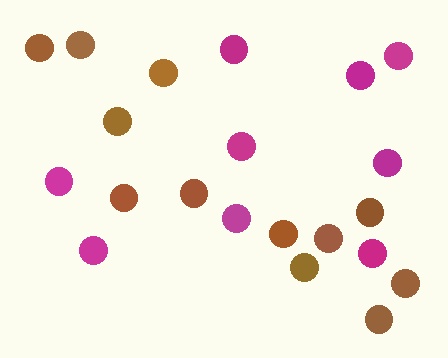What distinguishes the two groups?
There are 2 groups: one group of magenta circles (9) and one group of brown circles (12).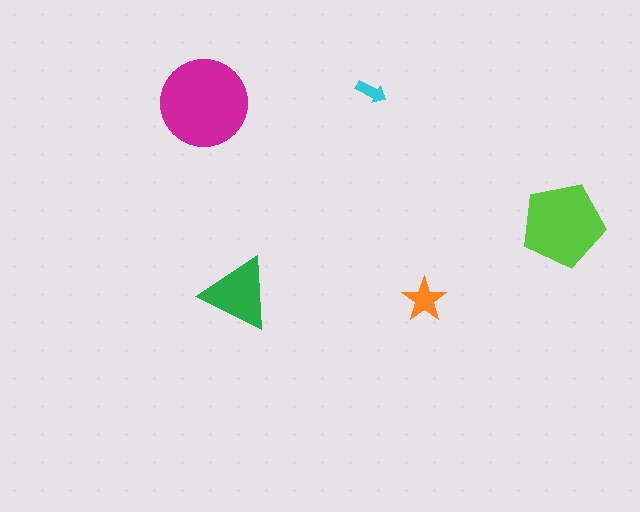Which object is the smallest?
The cyan arrow.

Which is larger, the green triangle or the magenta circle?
The magenta circle.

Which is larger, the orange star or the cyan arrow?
The orange star.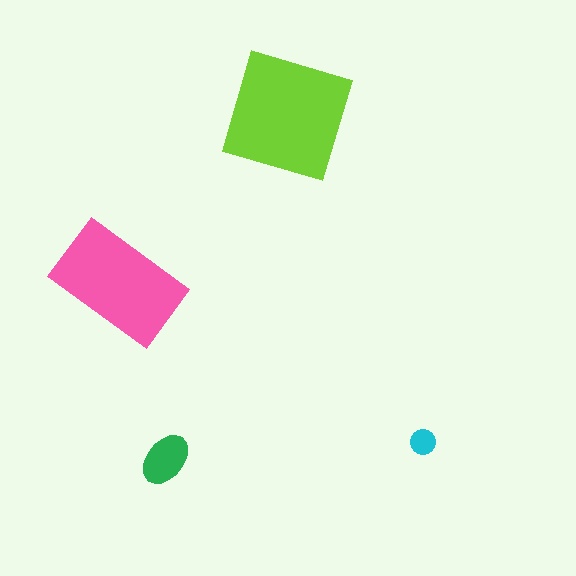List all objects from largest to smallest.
The lime square, the pink rectangle, the green ellipse, the cyan circle.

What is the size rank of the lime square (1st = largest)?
1st.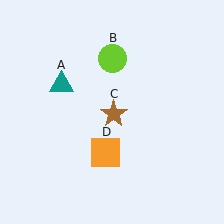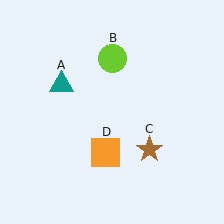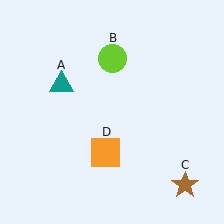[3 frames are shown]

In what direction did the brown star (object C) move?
The brown star (object C) moved down and to the right.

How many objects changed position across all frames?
1 object changed position: brown star (object C).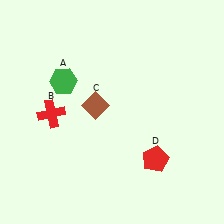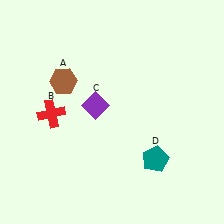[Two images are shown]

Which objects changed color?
A changed from green to brown. C changed from brown to purple. D changed from red to teal.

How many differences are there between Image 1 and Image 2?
There are 3 differences between the two images.